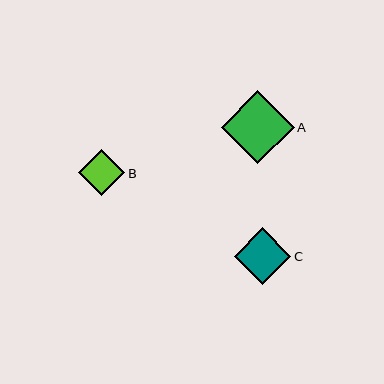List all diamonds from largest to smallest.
From largest to smallest: A, C, B.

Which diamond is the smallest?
Diamond B is the smallest with a size of approximately 46 pixels.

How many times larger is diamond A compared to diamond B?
Diamond A is approximately 1.6 times the size of diamond B.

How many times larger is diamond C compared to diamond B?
Diamond C is approximately 1.2 times the size of diamond B.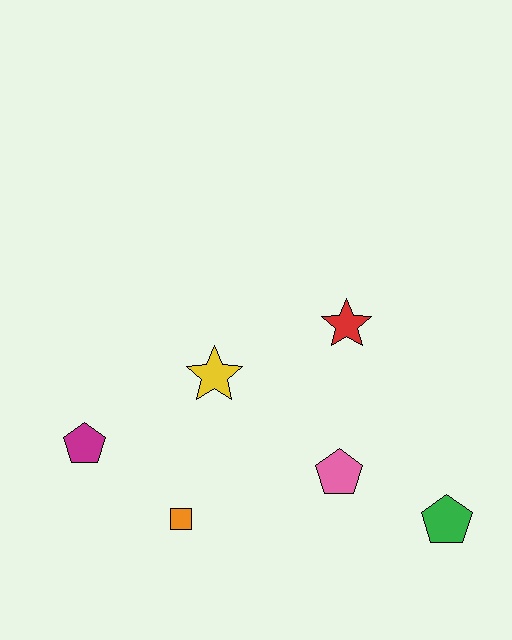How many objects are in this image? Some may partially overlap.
There are 6 objects.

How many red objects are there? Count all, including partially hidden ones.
There is 1 red object.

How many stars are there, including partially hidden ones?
There are 2 stars.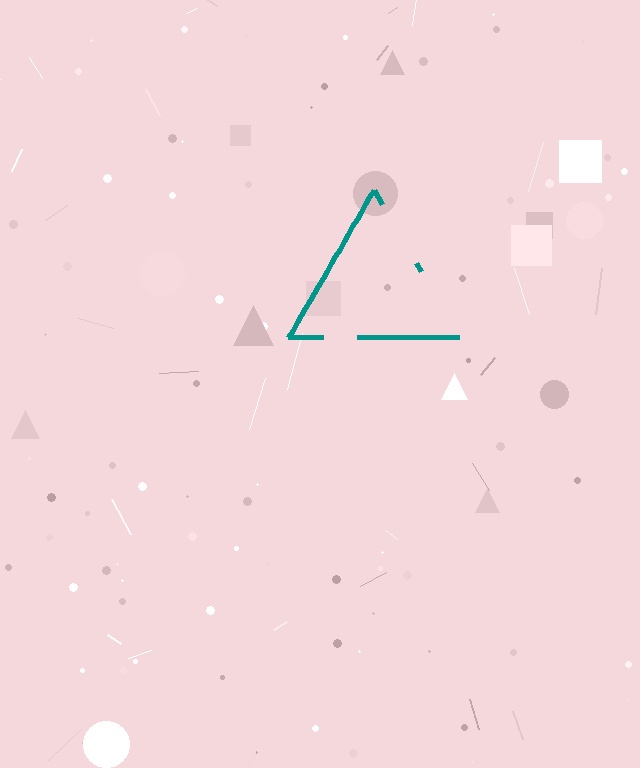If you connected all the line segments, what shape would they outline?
They would outline a triangle.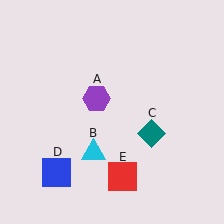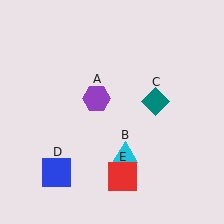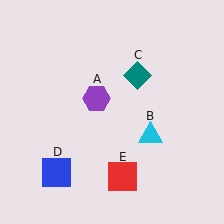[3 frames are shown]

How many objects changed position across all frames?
2 objects changed position: cyan triangle (object B), teal diamond (object C).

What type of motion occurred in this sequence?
The cyan triangle (object B), teal diamond (object C) rotated counterclockwise around the center of the scene.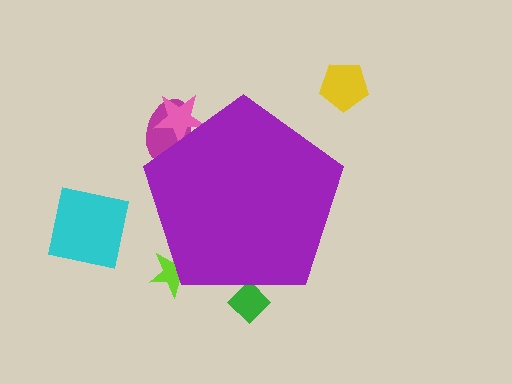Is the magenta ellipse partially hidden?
Yes, the magenta ellipse is partially hidden behind the purple pentagon.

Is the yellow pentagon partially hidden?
No, the yellow pentagon is fully visible.